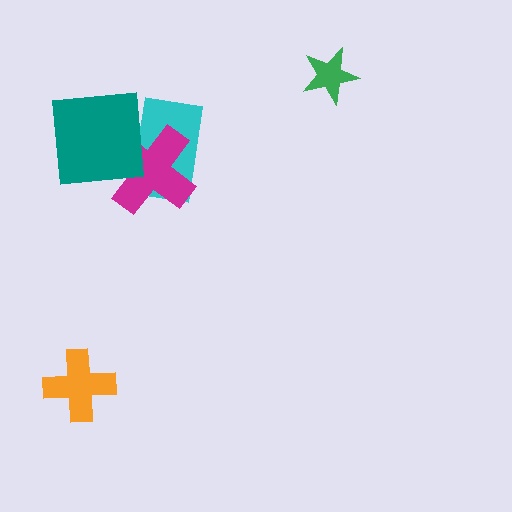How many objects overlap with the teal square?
2 objects overlap with the teal square.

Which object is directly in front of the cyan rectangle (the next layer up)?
The magenta cross is directly in front of the cyan rectangle.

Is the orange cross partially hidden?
No, no other shape covers it.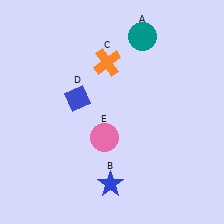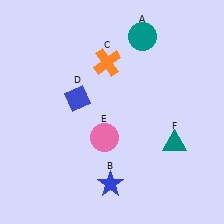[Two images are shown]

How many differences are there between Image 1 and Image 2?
There is 1 difference between the two images.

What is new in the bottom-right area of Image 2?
A teal triangle (F) was added in the bottom-right area of Image 2.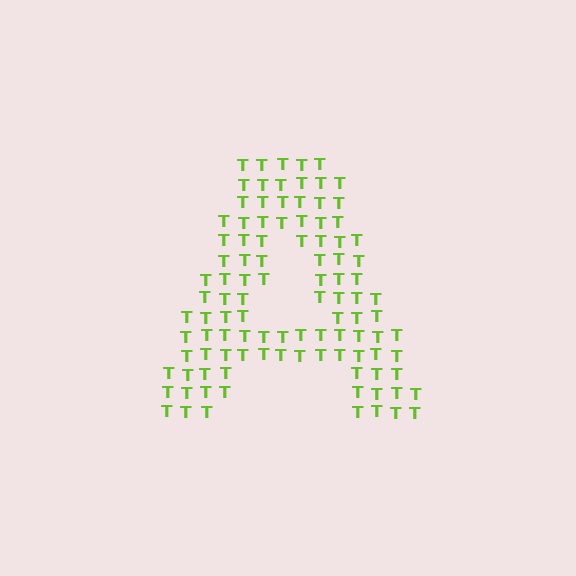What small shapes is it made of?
It is made of small letter T's.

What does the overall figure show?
The overall figure shows the letter A.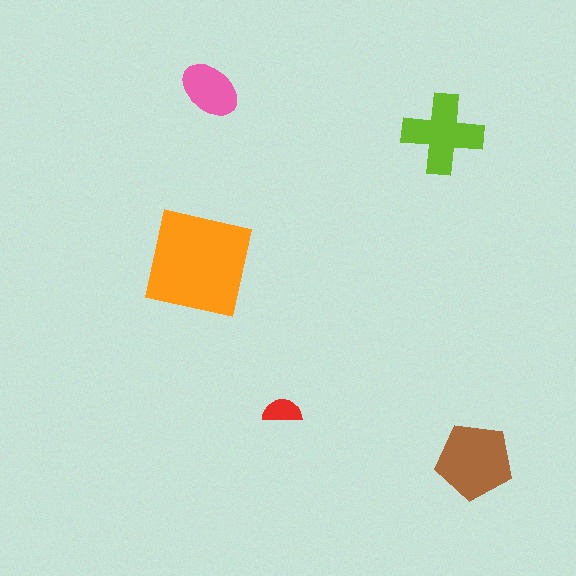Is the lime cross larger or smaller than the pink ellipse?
Larger.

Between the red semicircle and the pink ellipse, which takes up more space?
The pink ellipse.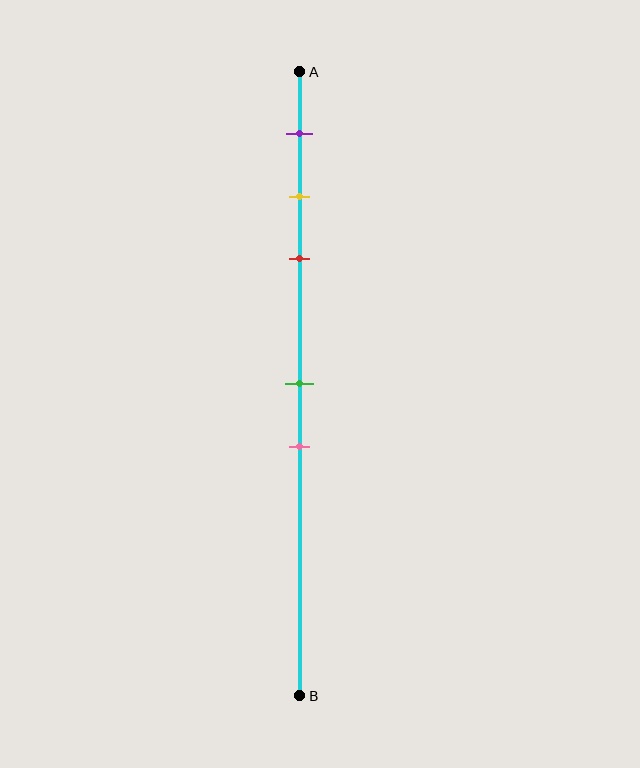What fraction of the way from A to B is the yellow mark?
The yellow mark is approximately 20% (0.2) of the way from A to B.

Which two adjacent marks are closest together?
The yellow and red marks are the closest adjacent pair.